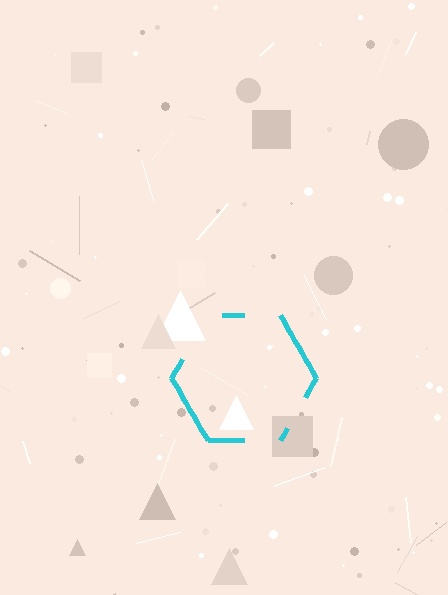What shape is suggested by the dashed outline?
The dashed outline suggests a hexagon.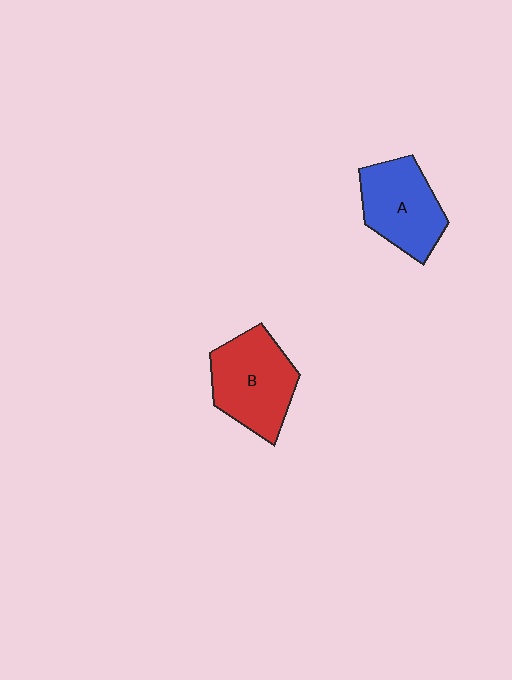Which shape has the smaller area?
Shape A (blue).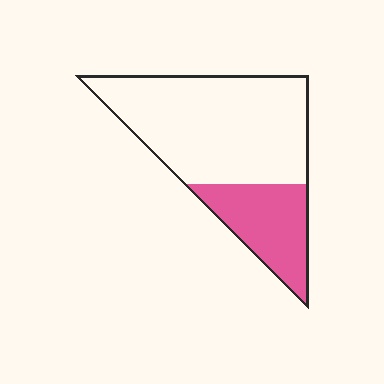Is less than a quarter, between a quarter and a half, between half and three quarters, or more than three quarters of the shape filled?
Between a quarter and a half.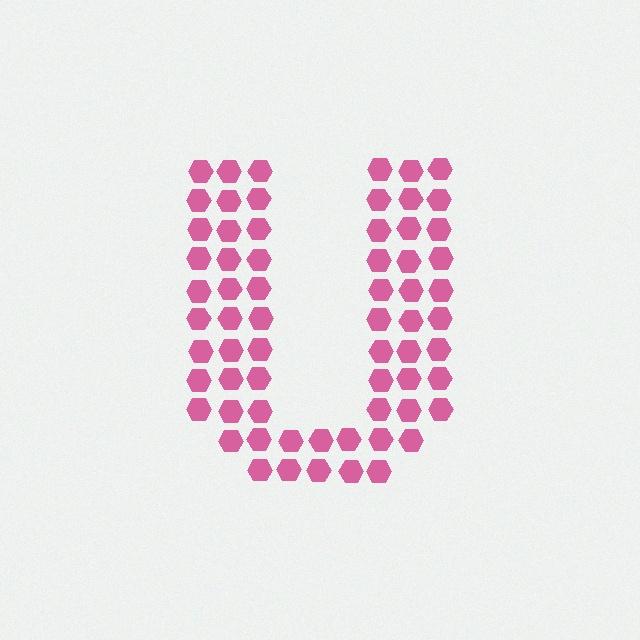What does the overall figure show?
The overall figure shows the letter U.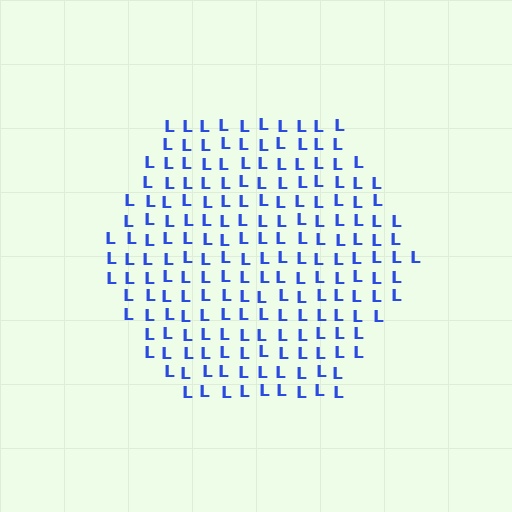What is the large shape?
The large shape is a hexagon.